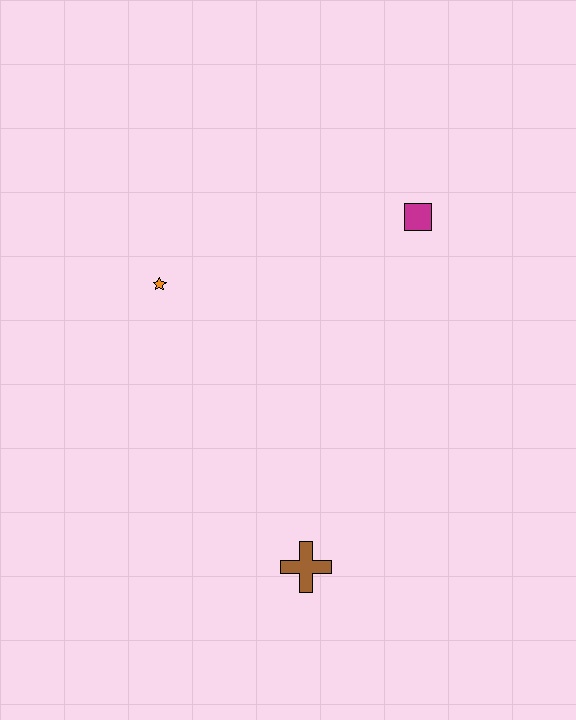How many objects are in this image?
There are 3 objects.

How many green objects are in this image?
There are no green objects.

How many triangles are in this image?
There are no triangles.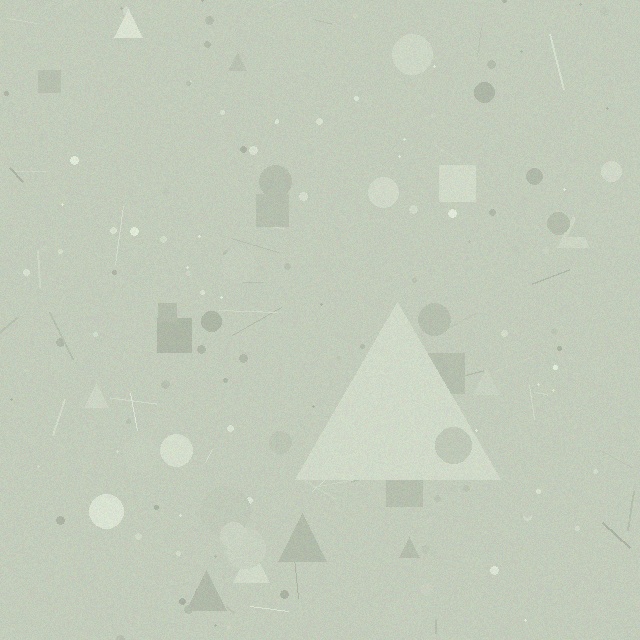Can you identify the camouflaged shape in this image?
The camouflaged shape is a triangle.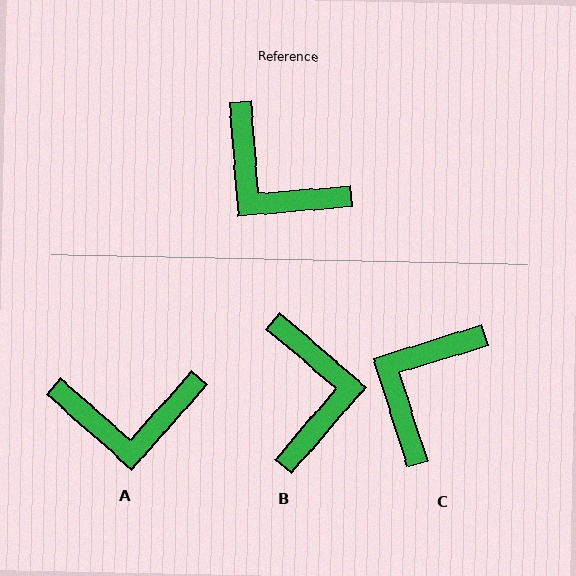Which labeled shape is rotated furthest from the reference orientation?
B, about 135 degrees away.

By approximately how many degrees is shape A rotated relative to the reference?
Approximately 44 degrees counter-clockwise.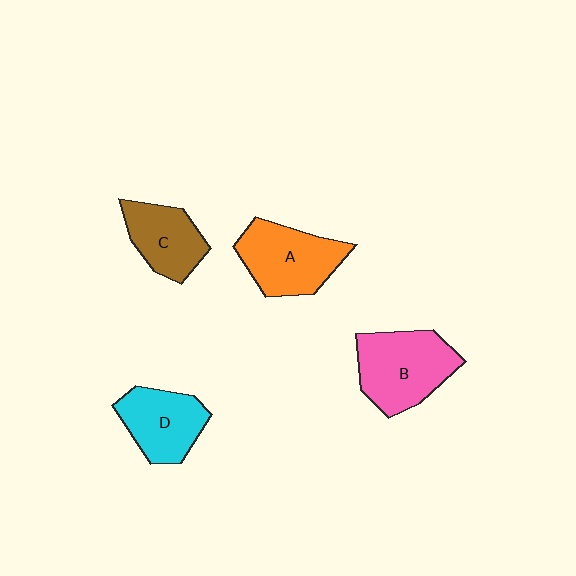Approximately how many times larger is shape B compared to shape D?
Approximately 1.3 times.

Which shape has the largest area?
Shape B (pink).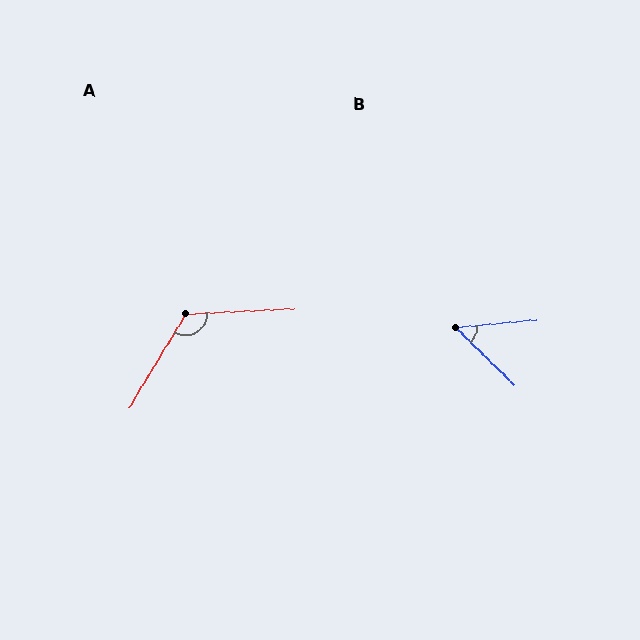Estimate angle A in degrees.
Approximately 123 degrees.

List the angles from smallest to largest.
B (49°), A (123°).